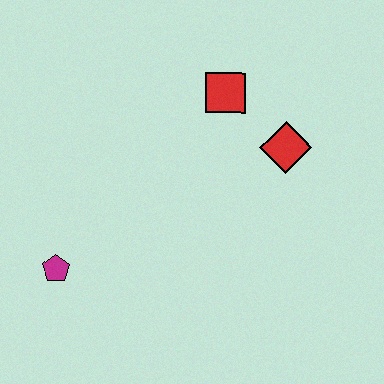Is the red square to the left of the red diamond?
Yes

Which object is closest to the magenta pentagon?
The red square is closest to the magenta pentagon.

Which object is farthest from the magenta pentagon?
The red diamond is farthest from the magenta pentagon.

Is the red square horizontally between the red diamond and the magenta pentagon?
Yes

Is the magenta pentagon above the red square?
No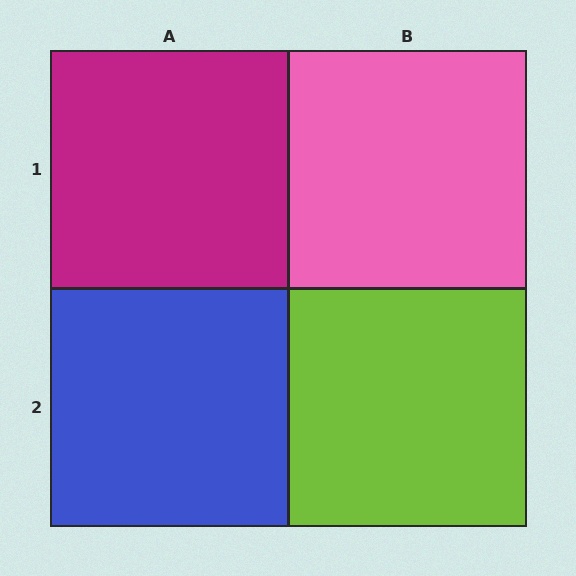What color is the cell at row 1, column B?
Pink.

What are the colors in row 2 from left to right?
Blue, lime.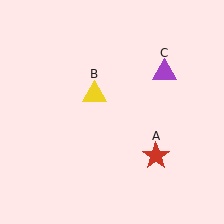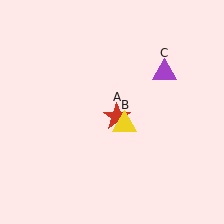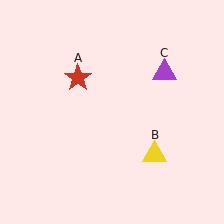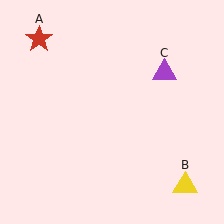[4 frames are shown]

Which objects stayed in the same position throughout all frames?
Purple triangle (object C) remained stationary.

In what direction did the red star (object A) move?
The red star (object A) moved up and to the left.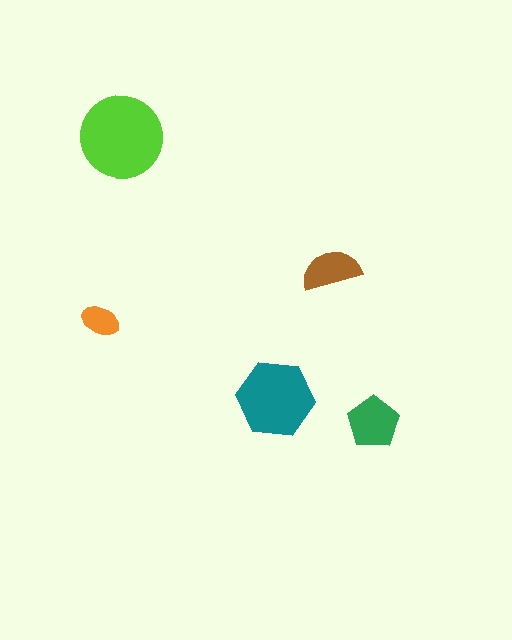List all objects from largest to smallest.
The lime circle, the teal hexagon, the green pentagon, the brown semicircle, the orange ellipse.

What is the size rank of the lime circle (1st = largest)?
1st.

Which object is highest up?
The lime circle is topmost.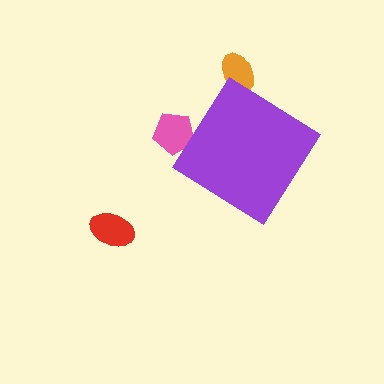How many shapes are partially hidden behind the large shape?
2 shapes are partially hidden.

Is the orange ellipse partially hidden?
Yes, the orange ellipse is partially hidden behind the purple diamond.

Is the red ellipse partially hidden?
No, the red ellipse is fully visible.